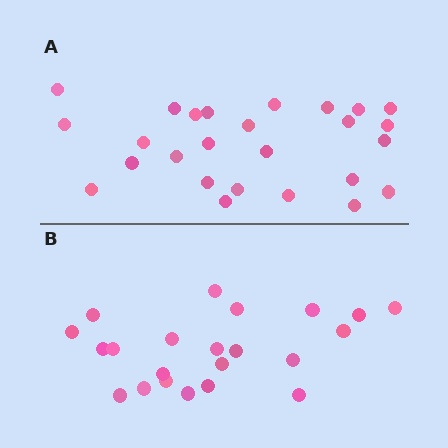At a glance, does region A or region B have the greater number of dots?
Region A (the top region) has more dots.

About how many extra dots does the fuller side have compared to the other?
Region A has about 4 more dots than region B.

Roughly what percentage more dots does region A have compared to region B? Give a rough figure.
About 20% more.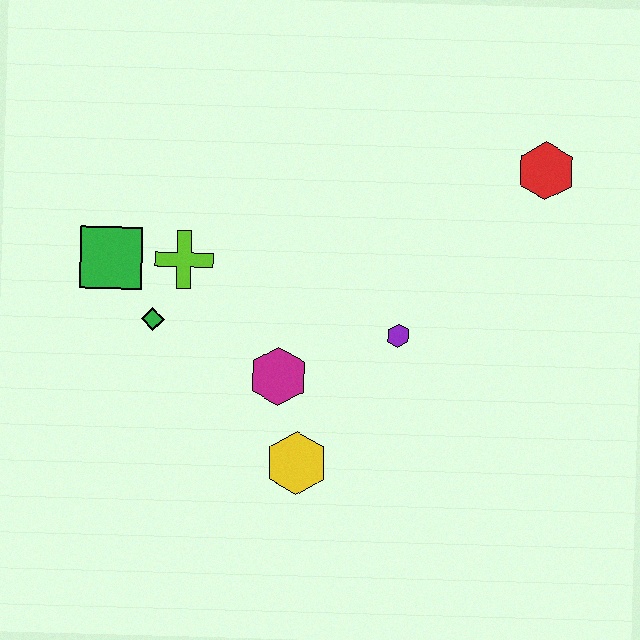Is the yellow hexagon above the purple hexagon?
No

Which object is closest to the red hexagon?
The purple hexagon is closest to the red hexagon.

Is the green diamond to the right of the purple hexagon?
No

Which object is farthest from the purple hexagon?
The green square is farthest from the purple hexagon.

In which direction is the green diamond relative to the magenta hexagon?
The green diamond is to the left of the magenta hexagon.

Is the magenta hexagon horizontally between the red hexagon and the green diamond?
Yes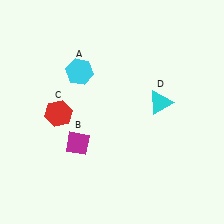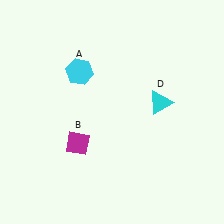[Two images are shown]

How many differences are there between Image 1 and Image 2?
There is 1 difference between the two images.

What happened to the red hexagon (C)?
The red hexagon (C) was removed in Image 2. It was in the bottom-left area of Image 1.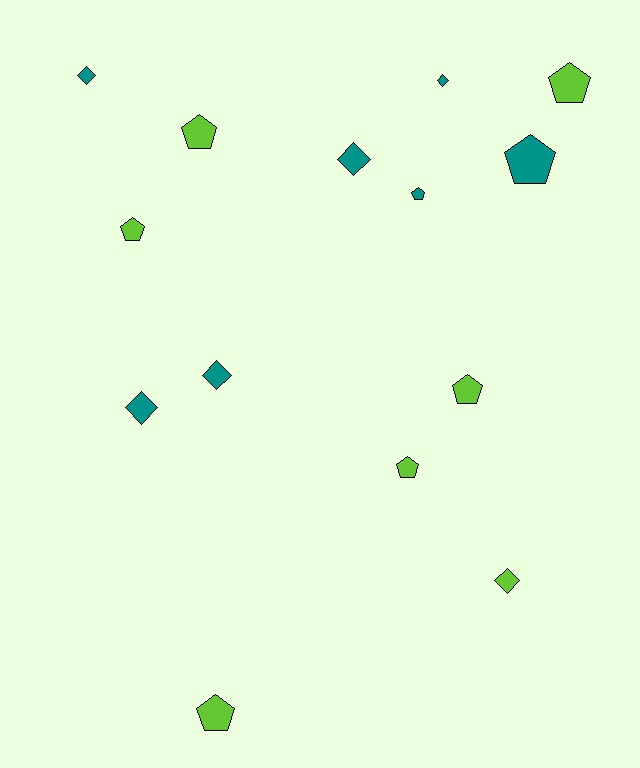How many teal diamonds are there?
There are 5 teal diamonds.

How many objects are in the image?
There are 14 objects.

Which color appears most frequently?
Teal, with 7 objects.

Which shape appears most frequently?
Pentagon, with 8 objects.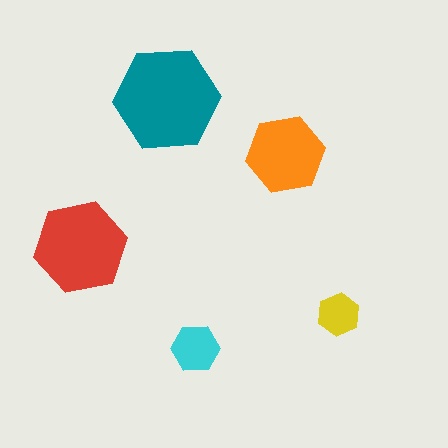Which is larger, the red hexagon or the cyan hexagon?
The red one.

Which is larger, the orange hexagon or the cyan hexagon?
The orange one.